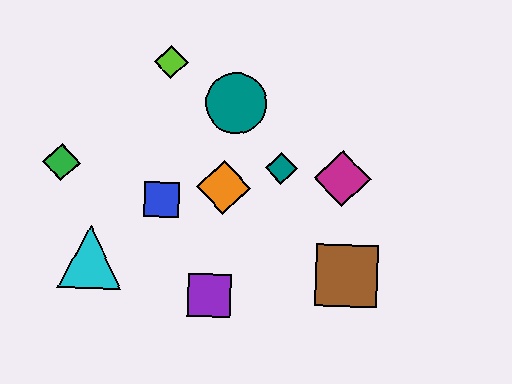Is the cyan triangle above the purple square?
Yes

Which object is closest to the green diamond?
The cyan triangle is closest to the green diamond.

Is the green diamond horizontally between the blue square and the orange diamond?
No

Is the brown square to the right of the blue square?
Yes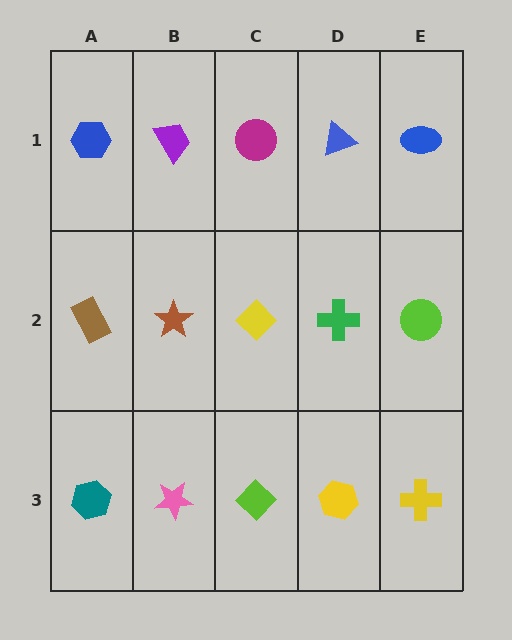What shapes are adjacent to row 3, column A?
A brown rectangle (row 2, column A), a pink star (row 3, column B).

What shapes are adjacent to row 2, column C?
A magenta circle (row 1, column C), a lime diamond (row 3, column C), a brown star (row 2, column B), a green cross (row 2, column D).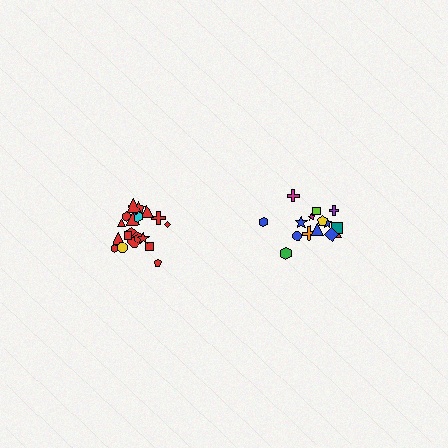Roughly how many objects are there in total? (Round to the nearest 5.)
Roughly 35 objects in total.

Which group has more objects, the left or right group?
The left group.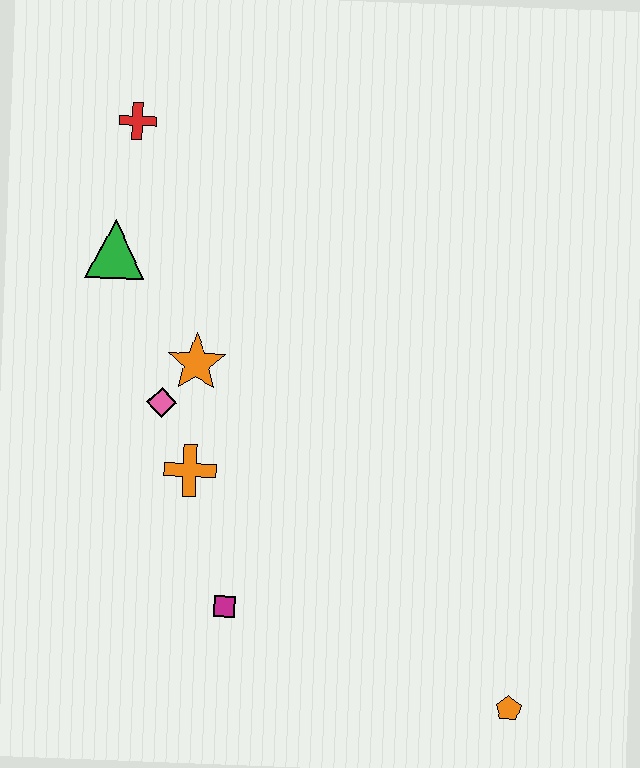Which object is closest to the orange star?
The pink diamond is closest to the orange star.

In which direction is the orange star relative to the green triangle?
The orange star is below the green triangle.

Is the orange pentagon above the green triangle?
No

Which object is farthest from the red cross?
The orange pentagon is farthest from the red cross.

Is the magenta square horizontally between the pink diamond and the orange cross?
No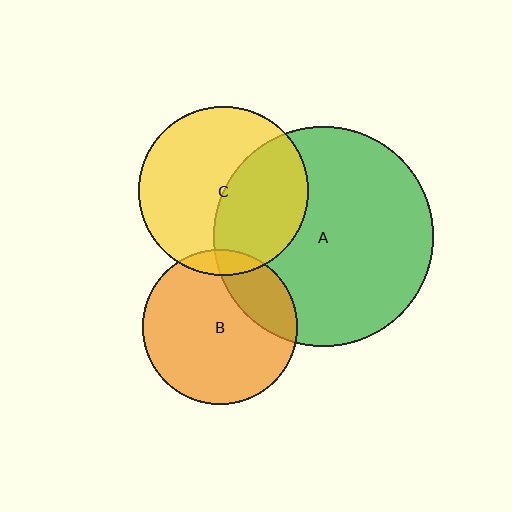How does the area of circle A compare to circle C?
Approximately 1.7 times.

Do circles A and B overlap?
Yes.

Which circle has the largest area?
Circle A (green).